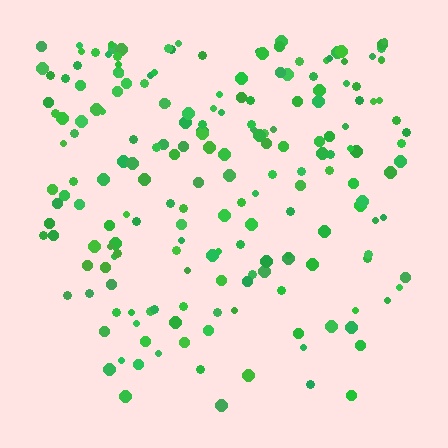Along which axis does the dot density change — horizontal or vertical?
Vertical.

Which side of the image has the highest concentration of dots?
The top.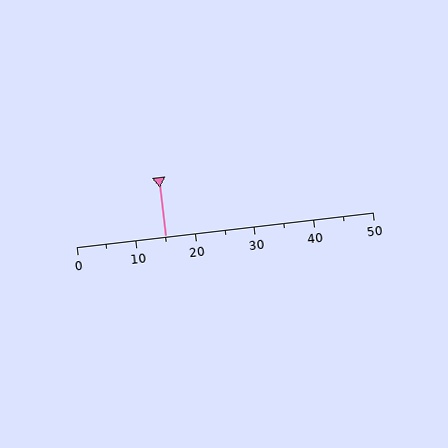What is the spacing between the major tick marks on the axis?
The major ticks are spaced 10 apart.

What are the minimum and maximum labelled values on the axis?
The axis runs from 0 to 50.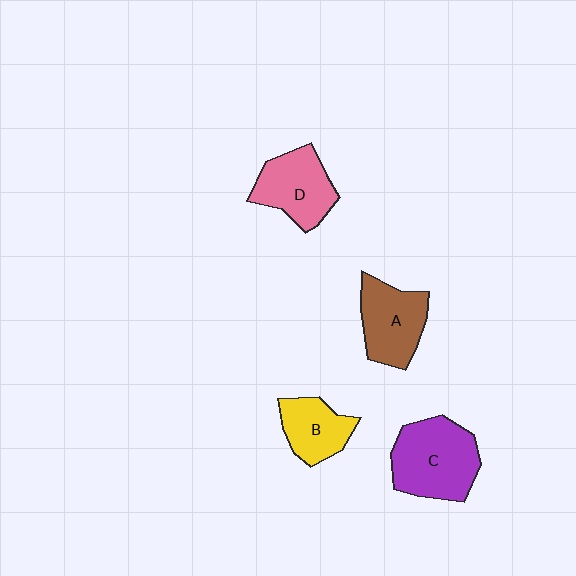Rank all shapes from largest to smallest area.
From largest to smallest: C (purple), A (brown), D (pink), B (yellow).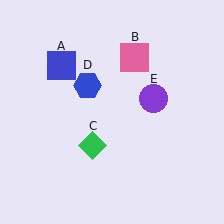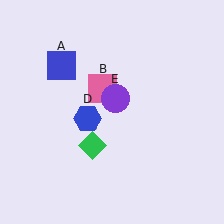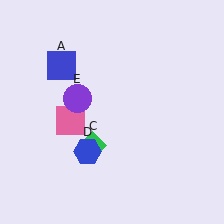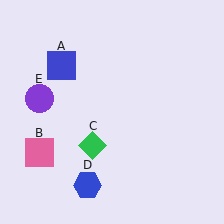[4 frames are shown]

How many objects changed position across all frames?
3 objects changed position: pink square (object B), blue hexagon (object D), purple circle (object E).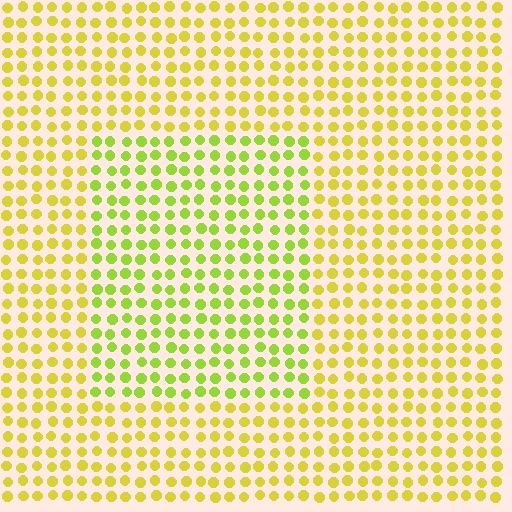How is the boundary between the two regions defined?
The boundary is defined purely by a slight shift in hue (about 28 degrees). Spacing, size, and orientation are identical on both sides.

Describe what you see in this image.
The image is filled with small yellow elements in a uniform arrangement. A rectangle-shaped region is visible where the elements are tinted to a slightly different hue, forming a subtle color boundary.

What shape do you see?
I see a rectangle.